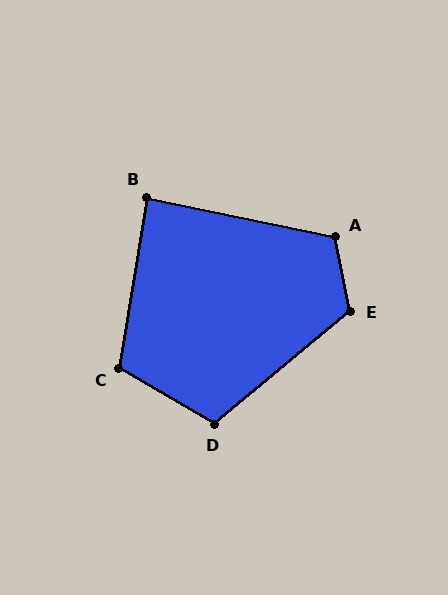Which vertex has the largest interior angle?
E, at approximately 119 degrees.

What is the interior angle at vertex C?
Approximately 111 degrees (obtuse).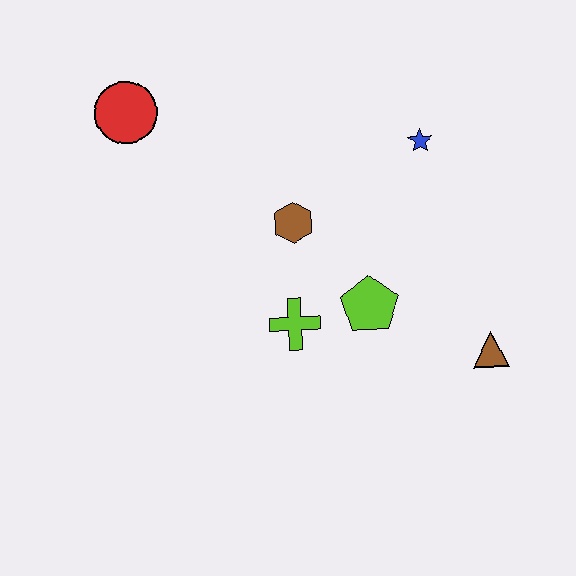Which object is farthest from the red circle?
The brown triangle is farthest from the red circle.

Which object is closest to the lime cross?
The lime pentagon is closest to the lime cross.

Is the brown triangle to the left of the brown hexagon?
No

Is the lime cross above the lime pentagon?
No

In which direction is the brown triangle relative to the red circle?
The brown triangle is to the right of the red circle.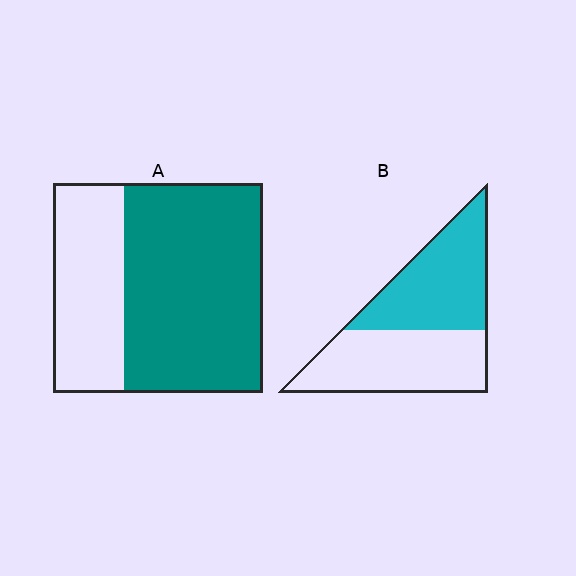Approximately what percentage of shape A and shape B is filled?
A is approximately 65% and B is approximately 50%.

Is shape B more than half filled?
Roughly half.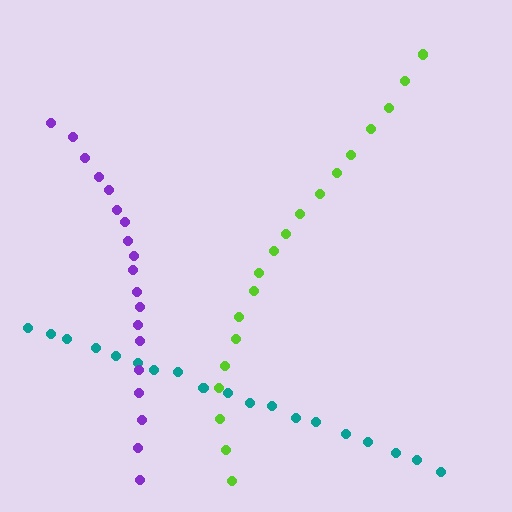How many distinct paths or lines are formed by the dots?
There are 3 distinct paths.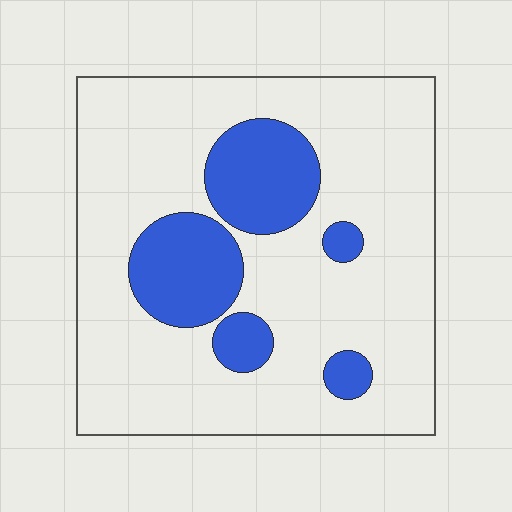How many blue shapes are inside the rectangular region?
5.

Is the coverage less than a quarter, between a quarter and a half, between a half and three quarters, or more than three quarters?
Less than a quarter.